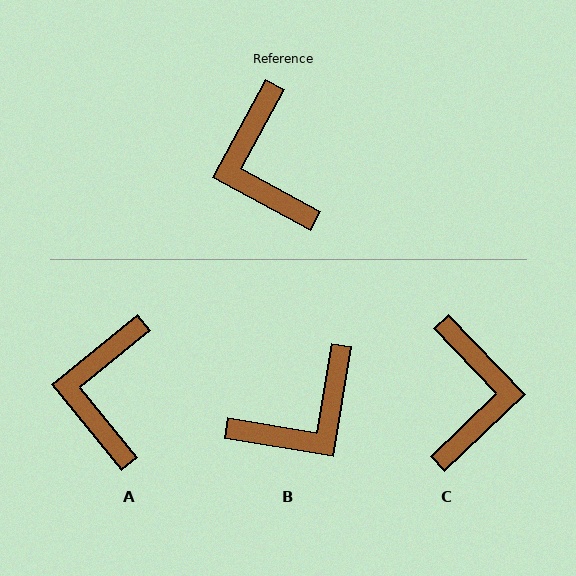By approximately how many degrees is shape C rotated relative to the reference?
Approximately 162 degrees counter-clockwise.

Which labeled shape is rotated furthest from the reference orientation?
C, about 162 degrees away.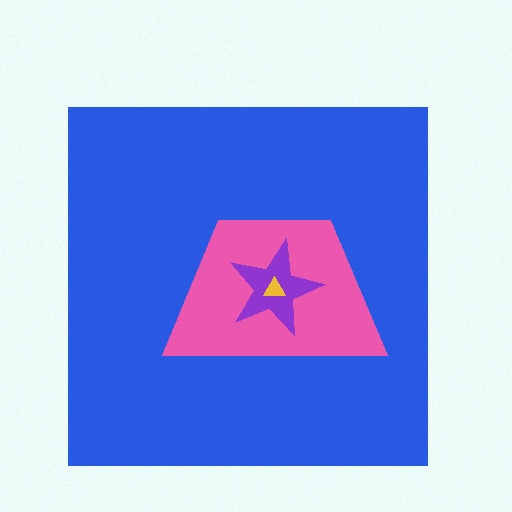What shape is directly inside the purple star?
The yellow triangle.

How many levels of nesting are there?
4.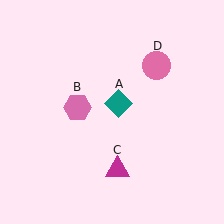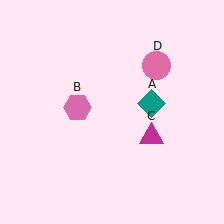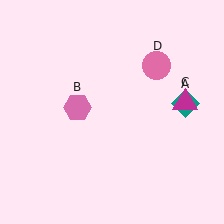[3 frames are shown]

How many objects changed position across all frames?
2 objects changed position: teal diamond (object A), magenta triangle (object C).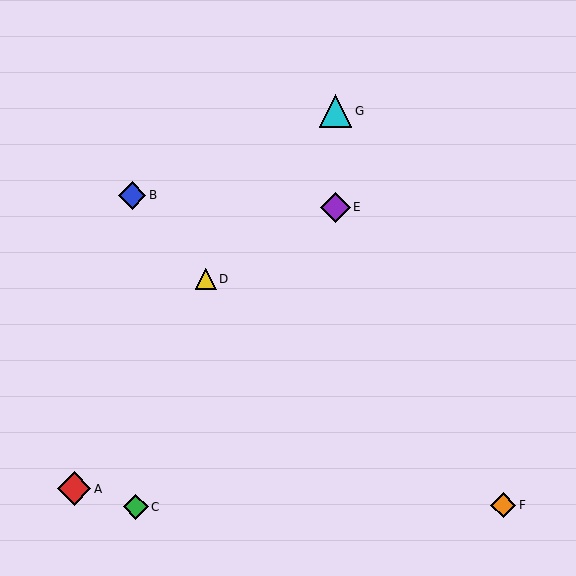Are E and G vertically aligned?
Yes, both are at x≈335.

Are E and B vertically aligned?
No, E is at x≈335 and B is at x≈132.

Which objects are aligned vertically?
Objects E, G are aligned vertically.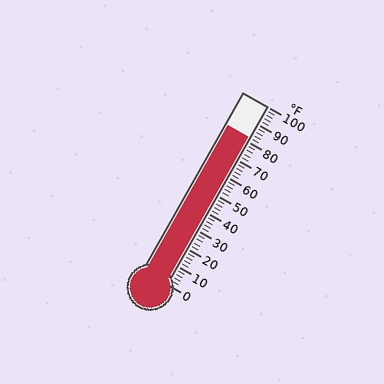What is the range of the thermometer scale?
The thermometer scale ranges from 0°F to 100°F.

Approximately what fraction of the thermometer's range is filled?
The thermometer is filled to approximately 80% of its range.